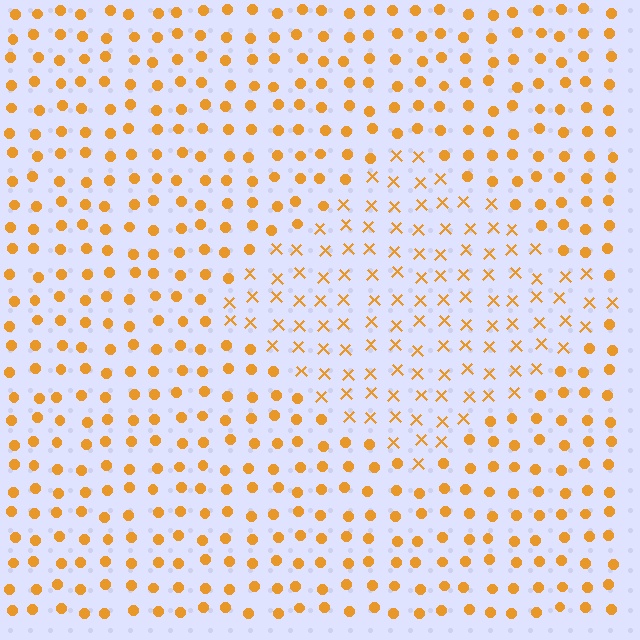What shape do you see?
I see a diamond.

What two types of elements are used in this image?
The image uses X marks inside the diamond region and circles outside it.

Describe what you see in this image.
The image is filled with small orange elements arranged in a uniform grid. A diamond-shaped region contains X marks, while the surrounding area contains circles. The boundary is defined purely by the change in element shape.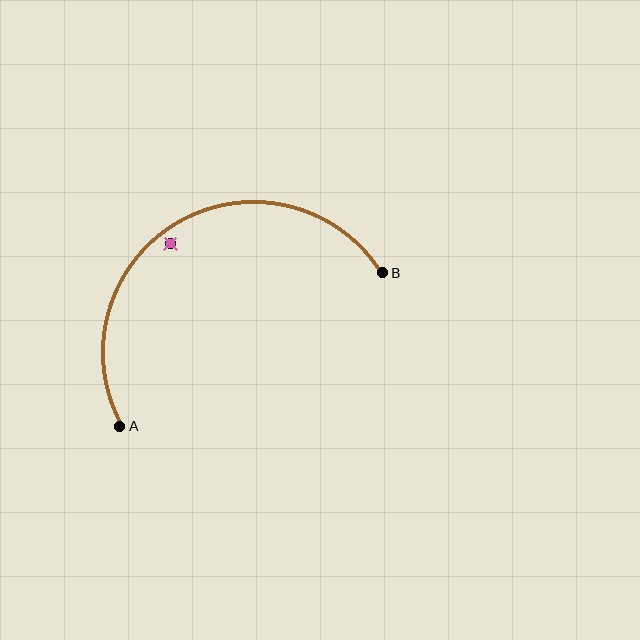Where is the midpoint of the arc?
The arc midpoint is the point on the curve farthest from the straight line joining A and B. It sits above that line.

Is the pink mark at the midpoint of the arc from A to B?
No — the pink mark does not lie on the arc at all. It sits slightly inside the curve.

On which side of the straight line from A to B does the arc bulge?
The arc bulges above the straight line connecting A and B.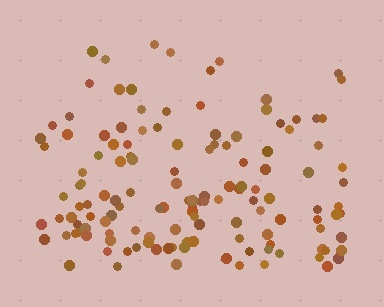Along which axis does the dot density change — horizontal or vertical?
Vertical.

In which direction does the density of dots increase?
From top to bottom, with the bottom side densest.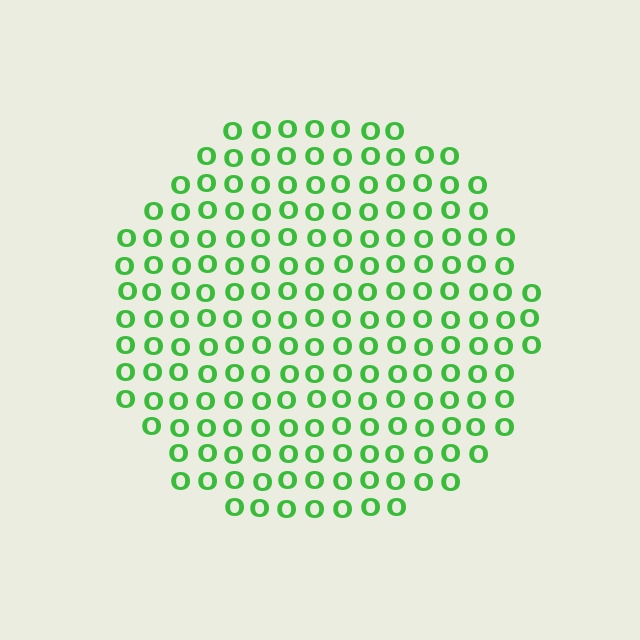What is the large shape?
The large shape is a circle.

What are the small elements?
The small elements are letter O's.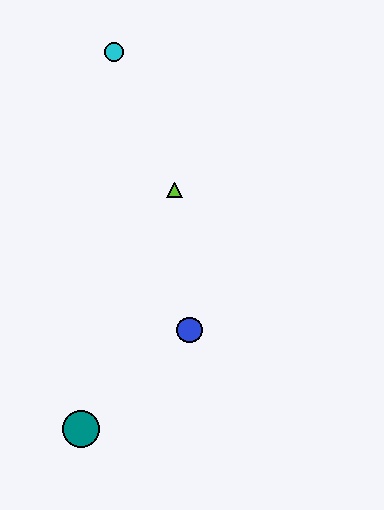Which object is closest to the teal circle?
The blue circle is closest to the teal circle.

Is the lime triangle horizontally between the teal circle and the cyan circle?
No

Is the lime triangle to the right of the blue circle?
No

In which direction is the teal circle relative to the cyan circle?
The teal circle is below the cyan circle.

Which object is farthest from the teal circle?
The cyan circle is farthest from the teal circle.